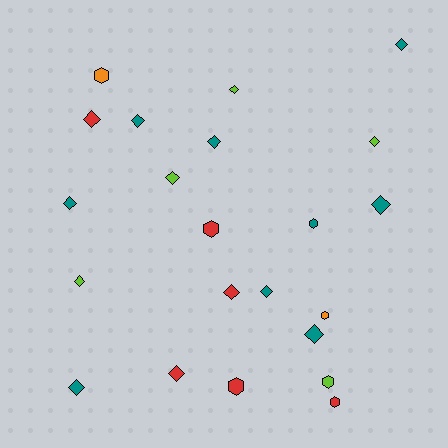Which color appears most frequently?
Teal, with 9 objects.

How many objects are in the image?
There are 22 objects.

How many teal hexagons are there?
There is 1 teal hexagon.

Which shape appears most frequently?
Diamond, with 15 objects.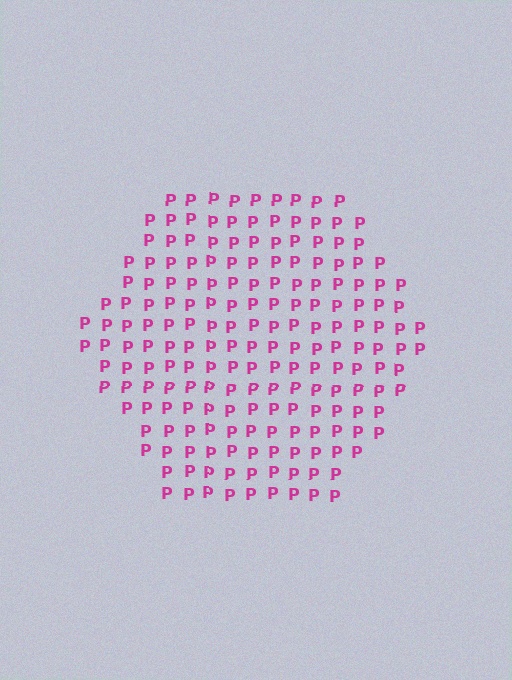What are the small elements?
The small elements are letter P's.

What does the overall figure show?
The overall figure shows a hexagon.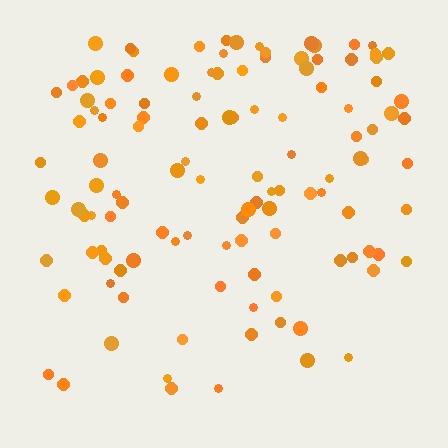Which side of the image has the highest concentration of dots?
The top.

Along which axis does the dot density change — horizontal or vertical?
Vertical.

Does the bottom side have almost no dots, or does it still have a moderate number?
Still a moderate number, just noticeably fewer than the top.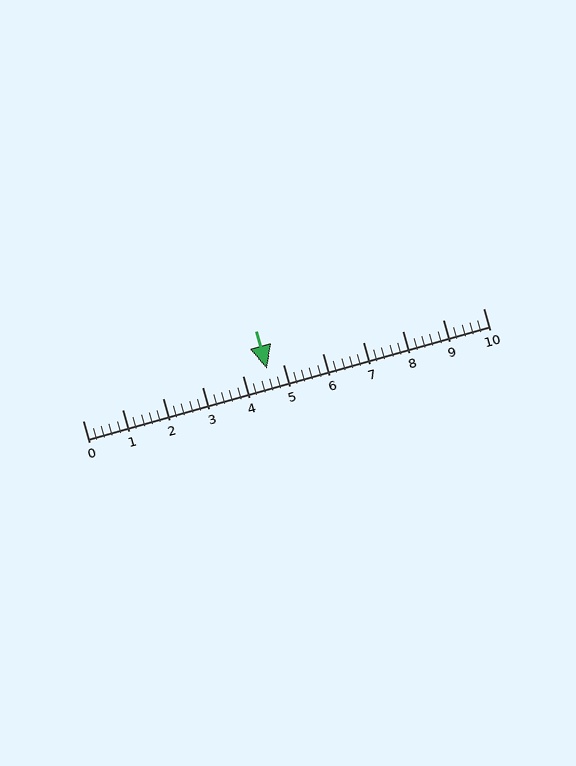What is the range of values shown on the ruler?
The ruler shows values from 0 to 10.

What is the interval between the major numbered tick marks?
The major tick marks are spaced 1 units apart.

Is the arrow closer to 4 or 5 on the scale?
The arrow is closer to 5.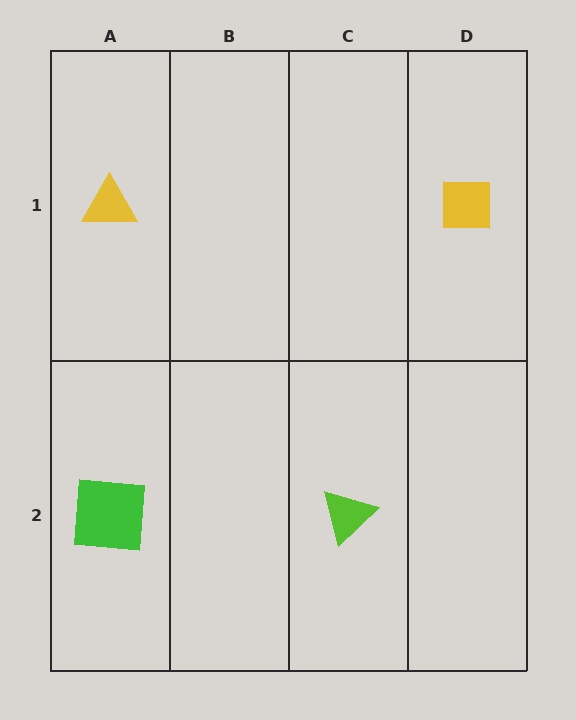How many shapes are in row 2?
2 shapes.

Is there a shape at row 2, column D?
No, that cell is empty.